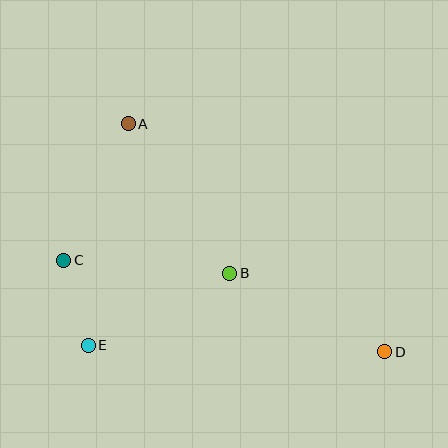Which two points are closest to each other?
Points C and E are closest to each other.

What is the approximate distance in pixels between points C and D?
The distance between C and D is approximately 334 pixels.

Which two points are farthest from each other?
Points A and D are farthest from each other.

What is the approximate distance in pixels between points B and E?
The distance between B and E is approximately 159 pixels.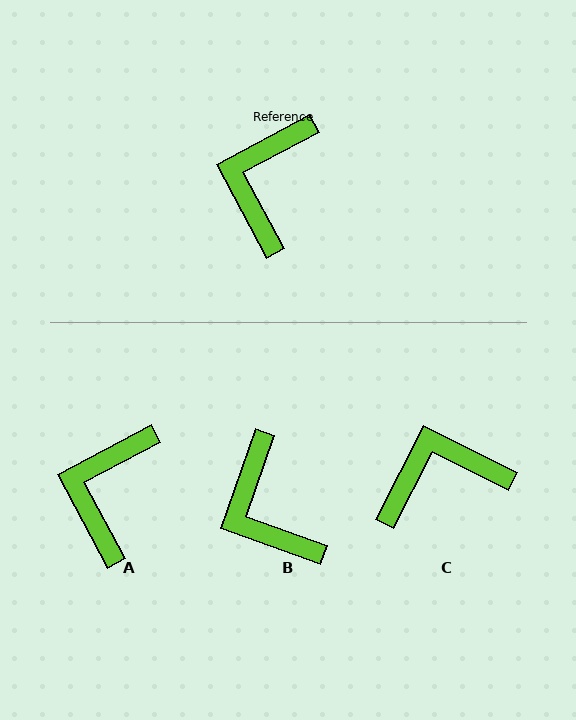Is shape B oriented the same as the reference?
No, it is off by about 42 degrees.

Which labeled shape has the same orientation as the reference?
A.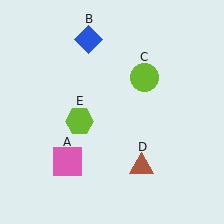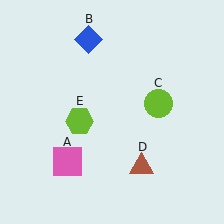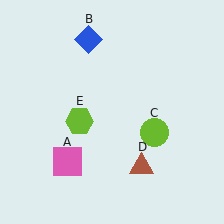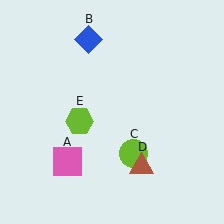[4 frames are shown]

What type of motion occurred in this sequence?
The lime circle (object C) rotated clockwise around the center of the scene.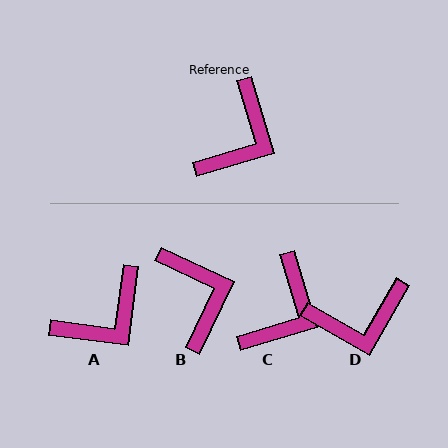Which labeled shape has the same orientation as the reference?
C.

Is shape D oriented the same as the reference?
No, it is off by about 46 degrees.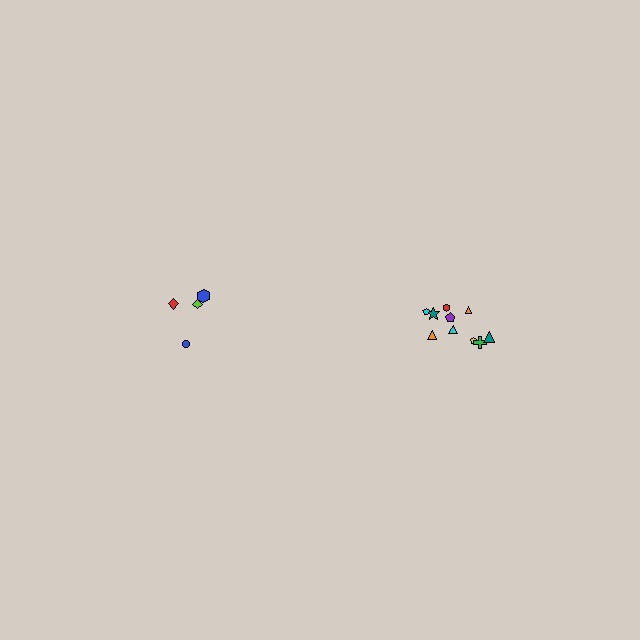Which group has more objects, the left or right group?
The right group.